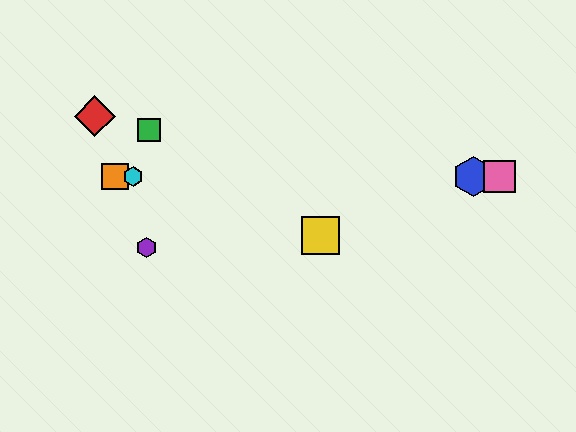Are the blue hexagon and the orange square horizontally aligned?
Yes, both are at y≈177.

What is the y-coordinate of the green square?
The green square is at y≈130.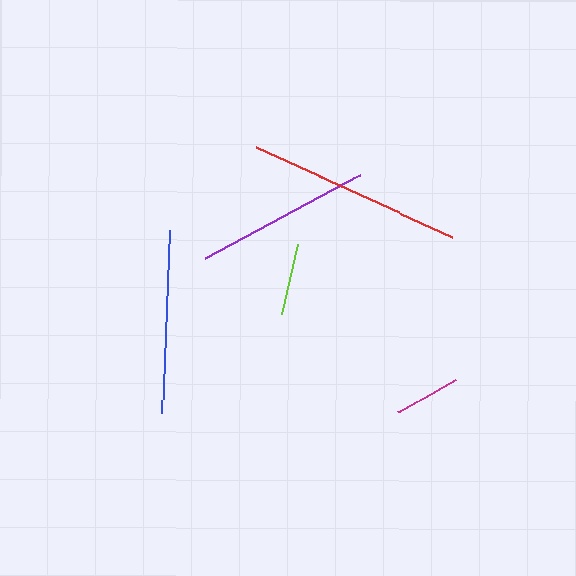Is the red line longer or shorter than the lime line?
The red line is longer than the lime line.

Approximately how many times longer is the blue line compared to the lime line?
The blue line is approximately 2.6 times the length of the lime line.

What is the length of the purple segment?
The purple segment is approximately 175 pixels long.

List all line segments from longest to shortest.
From longest to shortest: red, blue, purple, lime, magenta.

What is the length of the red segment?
The red segment is approximately 216 pixels long.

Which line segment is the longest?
The red line is the longest at approximately 216 pixels.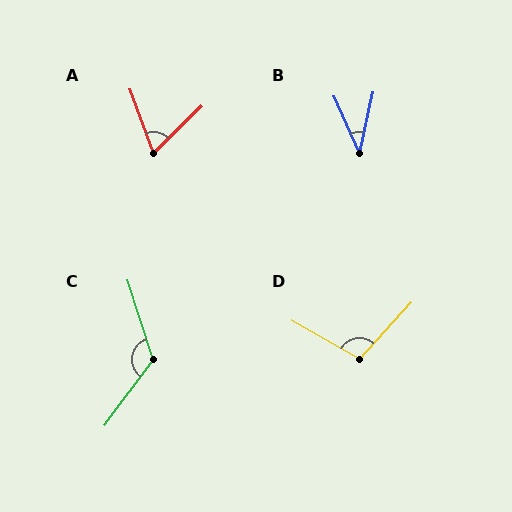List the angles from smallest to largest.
B (36°), A (65°), D (103°), C (126°).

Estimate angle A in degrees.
Approximately 65 degrees.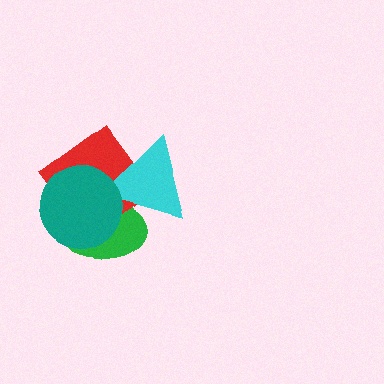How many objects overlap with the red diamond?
3 objects overlap with the red diamond.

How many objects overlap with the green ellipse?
3 objects overlap with the green ellipse.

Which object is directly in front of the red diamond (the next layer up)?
The cyan triangle is directly in front of the red diamond.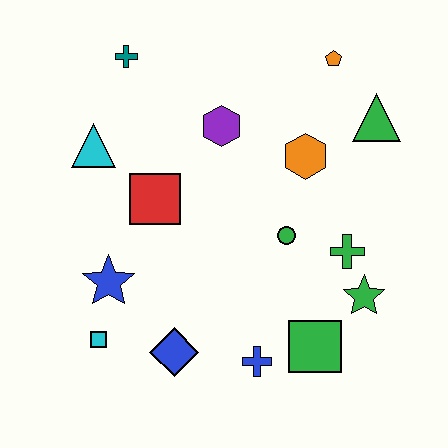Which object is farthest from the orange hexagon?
The cyan square is farthest from the orange hexagon.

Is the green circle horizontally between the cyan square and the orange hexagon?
Yes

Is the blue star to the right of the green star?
No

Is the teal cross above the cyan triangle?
Yes